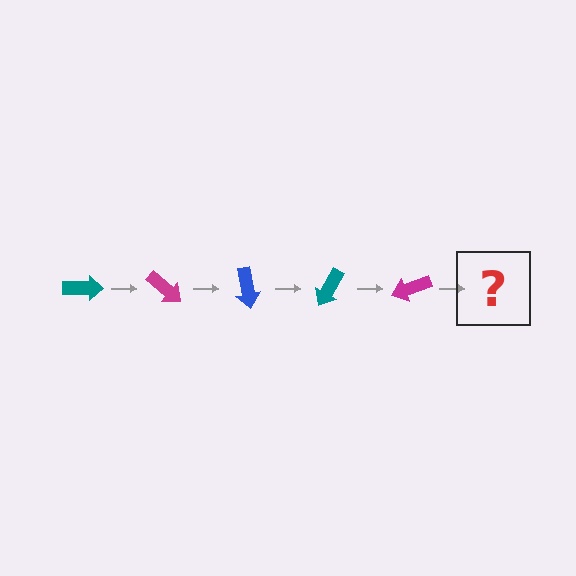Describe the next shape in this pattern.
It should be a blue arrow, rotated 200 degrees from the start.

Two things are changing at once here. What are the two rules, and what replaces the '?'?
The two rules are that it rotates 40 degrees each step and the color cycles through teal, magenta, and blue. The '?' should be a blue arrow, rotated 200 degrees from the start.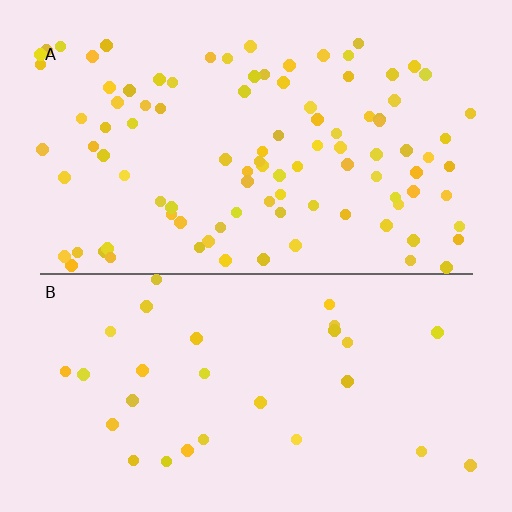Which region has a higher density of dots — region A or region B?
A (the top).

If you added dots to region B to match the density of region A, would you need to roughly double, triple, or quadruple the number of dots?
Approximately triple.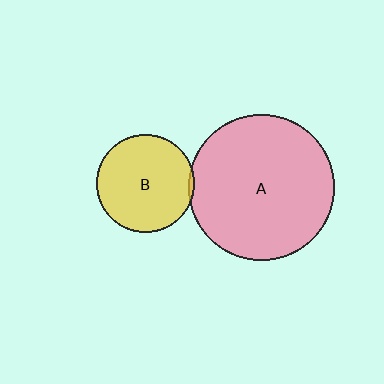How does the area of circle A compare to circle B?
Approximately 2.2 times.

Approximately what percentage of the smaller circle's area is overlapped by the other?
Approximately 5%.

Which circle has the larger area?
Circle A (pink).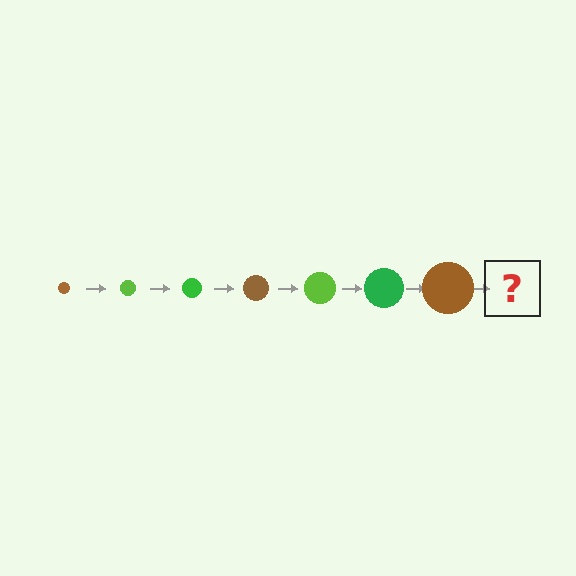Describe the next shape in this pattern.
It should be a lime circle, larger than the previous one.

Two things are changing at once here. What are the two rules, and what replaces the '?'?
The two rules are that the circle grows larger each step and the color cycles through brown, lime, and green. The '?' should be a lime circle, larger than the previous one.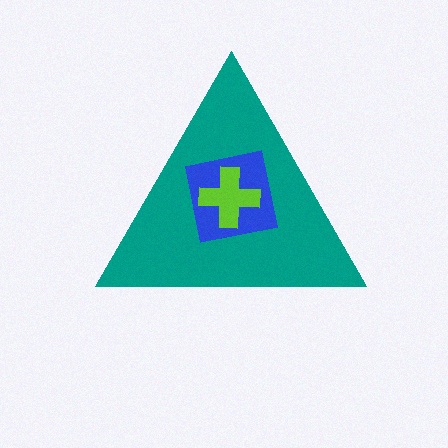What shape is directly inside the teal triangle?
The blue square.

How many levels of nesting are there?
3.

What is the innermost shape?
The lime cross.